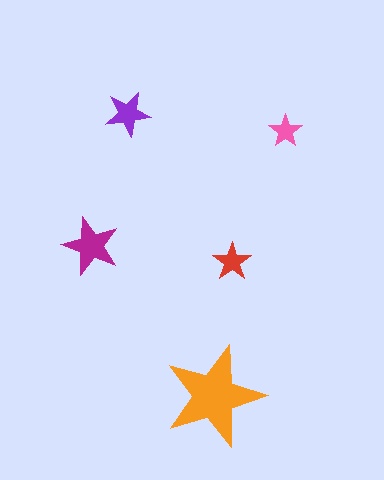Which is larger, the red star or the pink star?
The red one.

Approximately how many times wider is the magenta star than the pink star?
About 1.5 times wider.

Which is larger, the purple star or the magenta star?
The magenta one.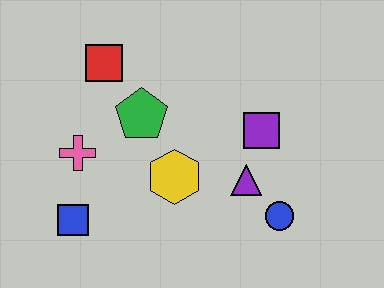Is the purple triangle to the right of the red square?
Yes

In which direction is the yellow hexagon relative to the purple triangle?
The yellow hexagon is to the left of the purple triangle.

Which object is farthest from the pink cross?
The blue circle is farthest from the pink cross.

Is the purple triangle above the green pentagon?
No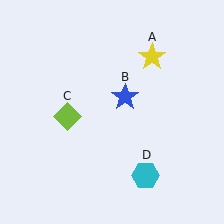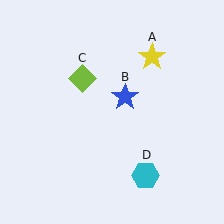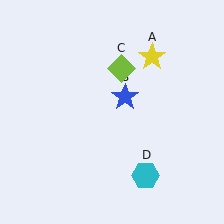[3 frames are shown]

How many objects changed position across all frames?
1 object changed position: lime diamond (object C).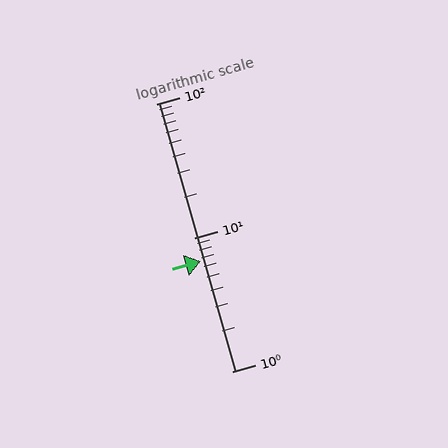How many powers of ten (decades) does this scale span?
The scale spans 2 decades, from 1 to 100.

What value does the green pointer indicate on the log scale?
The pointer indicates approximately 6.7.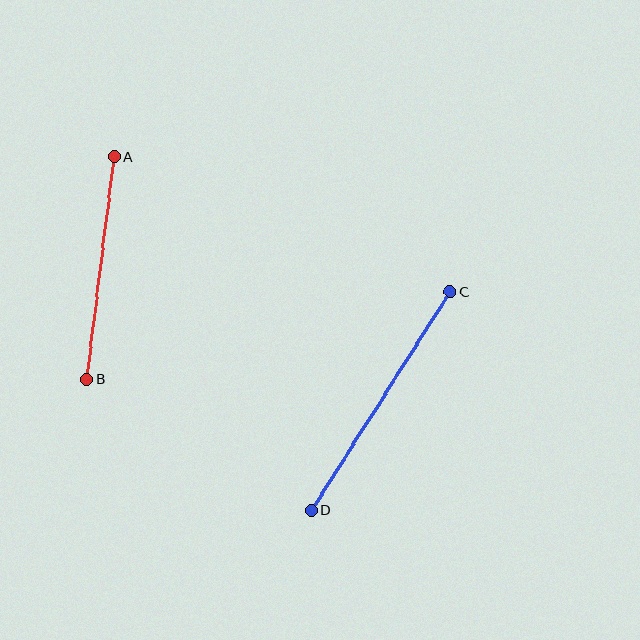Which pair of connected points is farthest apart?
Points C and D are farthest apart.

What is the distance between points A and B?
The distance is approximately 224 pixels.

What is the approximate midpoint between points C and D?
The midpoint is at approximately (381, 401) pixels.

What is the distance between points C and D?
The distance is approximately 259 pixels.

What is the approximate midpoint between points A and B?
The midpoint is at approximately (100, 268) pixels.